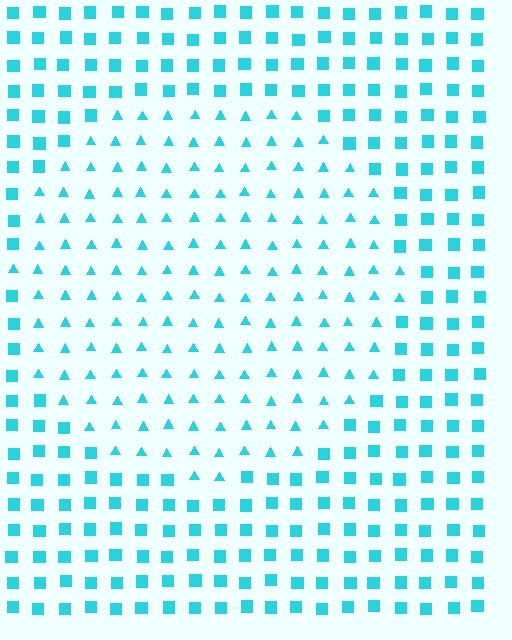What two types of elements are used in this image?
The image uses triangles inside the circle region and squares outside it.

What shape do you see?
I see a circle.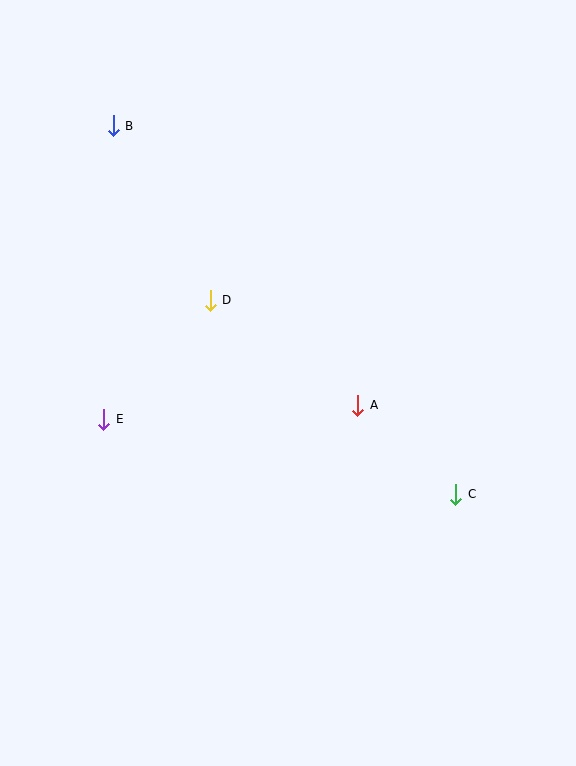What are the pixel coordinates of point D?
Point D is at (210, 300).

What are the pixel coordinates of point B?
Point B is at (113, 126).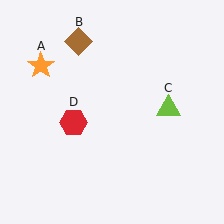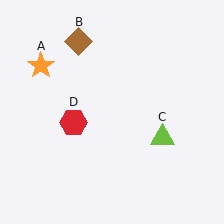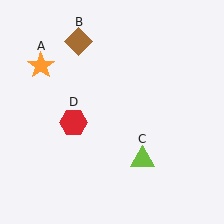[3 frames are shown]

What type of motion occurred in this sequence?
The lime triangle (object C) rotated clockwise around the center of the scene.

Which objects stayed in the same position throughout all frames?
Orange star (object A) and brown diamond (object B) and red hexagon (object D) remained stationary.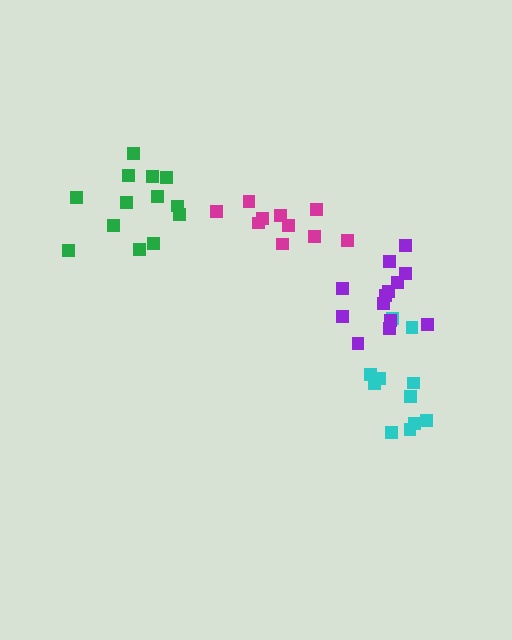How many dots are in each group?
Group 1: 11 dots, Group 2: 10 dots, Group 3: 13 dots, Group 4: 13 dots (47 total).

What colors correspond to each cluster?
The clusters are colored: cyan, magenta, purple, green.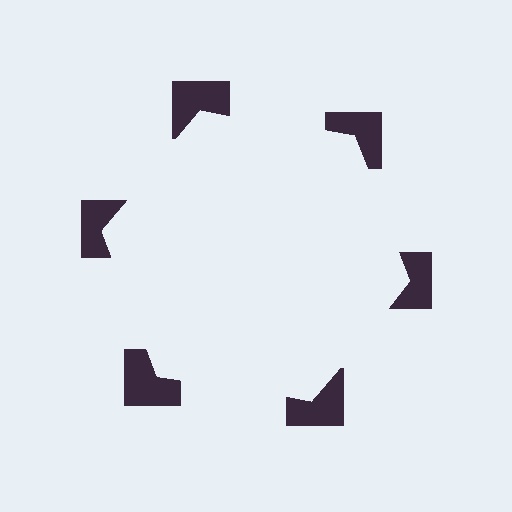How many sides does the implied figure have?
6 sides.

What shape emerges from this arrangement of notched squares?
An illusory hexagon — its edges are inferred from the aligned wedge cuts in the notched squares, not physically drawn.